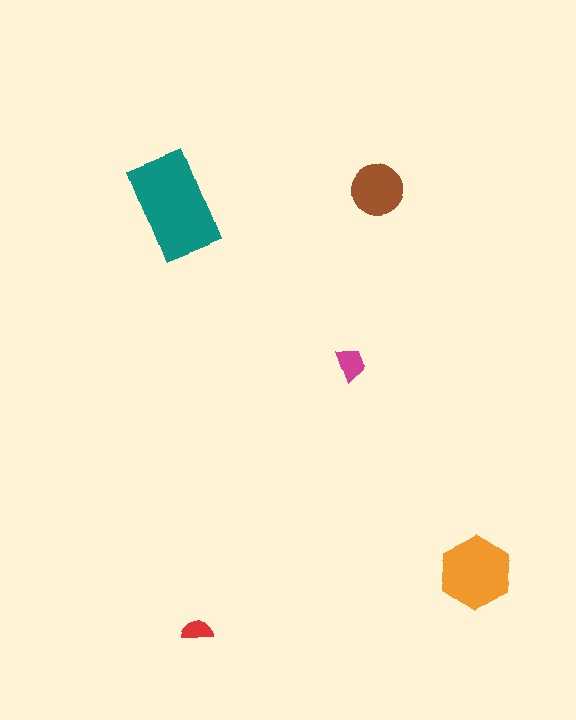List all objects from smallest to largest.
The red semicircle, the magenta trapezoid, the brown circle, the orange hexagon, the teal rectangle.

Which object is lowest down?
The red semicircle is bottommost.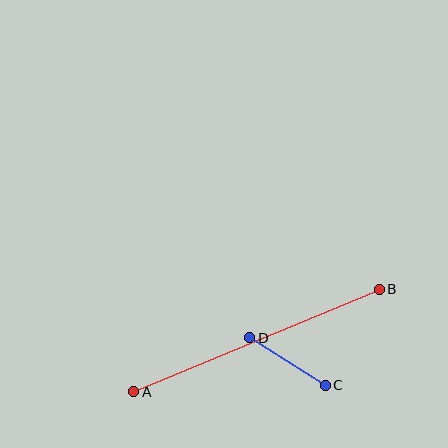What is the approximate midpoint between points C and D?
The midpoint is at approximately (288, 361) pixels.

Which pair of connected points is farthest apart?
Points A and B are farthest apart.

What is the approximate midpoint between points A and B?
The midpoint is at approximately (257, 340) pixels.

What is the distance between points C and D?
The distance is approximately 89 pixels.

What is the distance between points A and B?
The distance is approximately 266 pixels.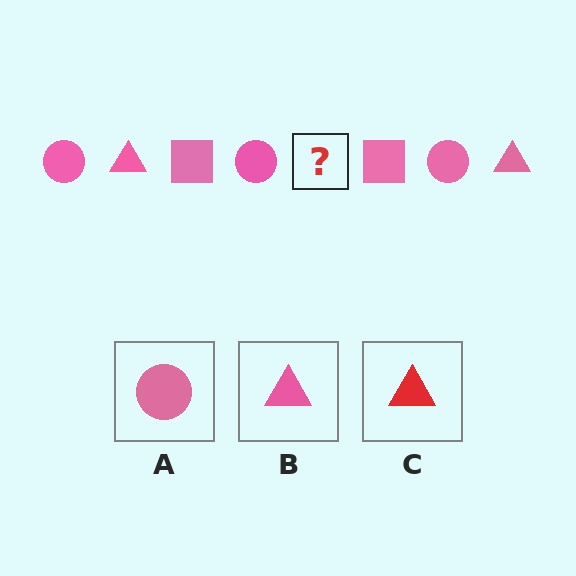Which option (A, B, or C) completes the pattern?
B.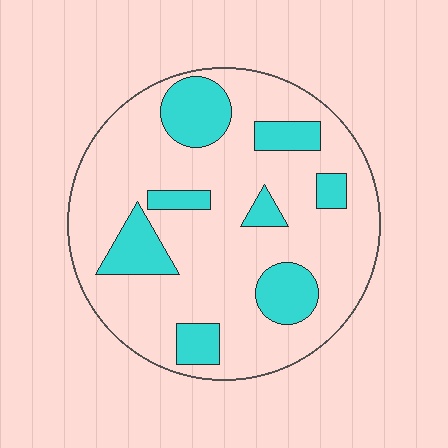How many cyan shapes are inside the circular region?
8.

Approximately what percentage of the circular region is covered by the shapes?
Approximately 25%.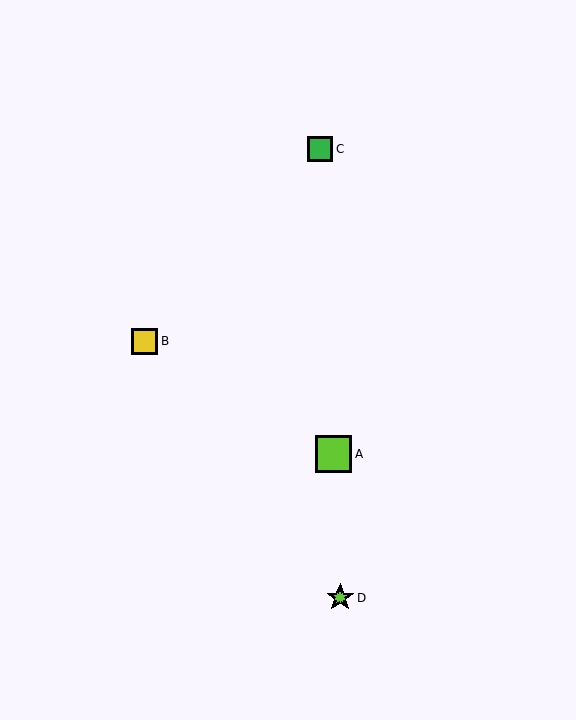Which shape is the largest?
The lime square (labeled A) is the largest.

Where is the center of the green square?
The center of the green square is at (320, 149).